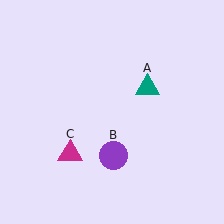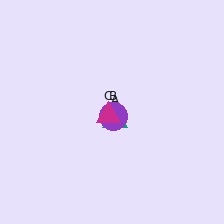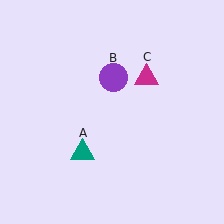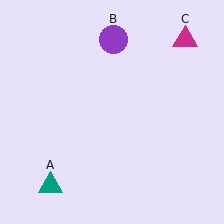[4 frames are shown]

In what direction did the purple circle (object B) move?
The purple circle (object B) moved up.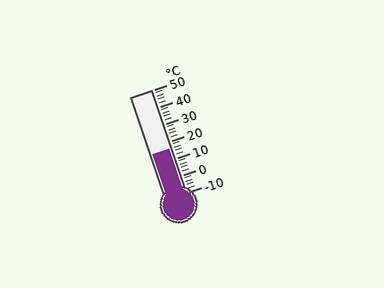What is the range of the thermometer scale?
The thermometer scale ranges from -10°C to 50°C.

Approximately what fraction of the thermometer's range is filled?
The thermometer is filled to approximately 45% of its range.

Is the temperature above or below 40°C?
The temperature is below 40°C.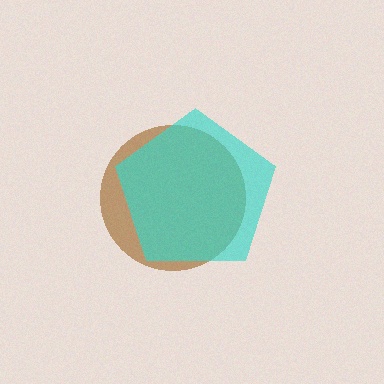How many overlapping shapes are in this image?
There are 2 overlapping shapes in the image.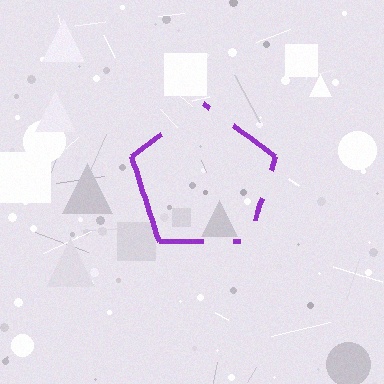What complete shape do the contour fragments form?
The contour fragments form a pentagon.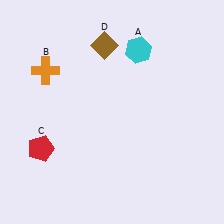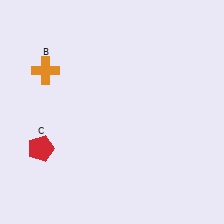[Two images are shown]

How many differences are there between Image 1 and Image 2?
There are 2 differences between the two images.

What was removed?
The brown diamond (D), the cyan hexagon (A) were removed in Image 2.